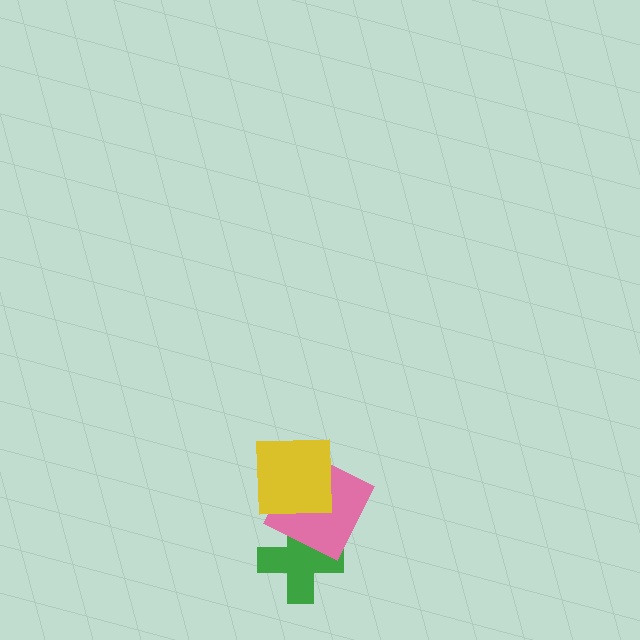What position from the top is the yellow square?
The yellow square is 1st from the top.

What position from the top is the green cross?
The green cross is 3rd from the top.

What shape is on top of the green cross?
The pink square is on top of the green cross.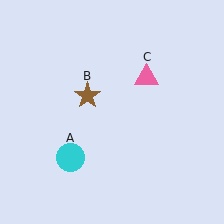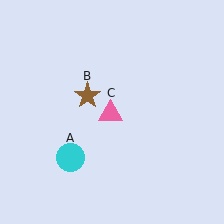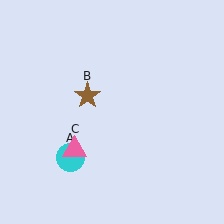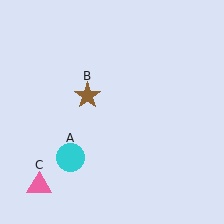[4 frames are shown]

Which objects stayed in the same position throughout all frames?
Cyan circle (object A) and brown star (object B) remained stationary.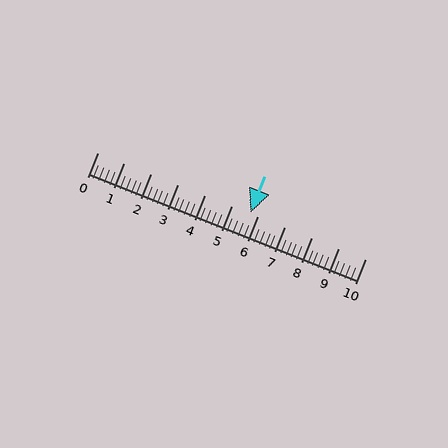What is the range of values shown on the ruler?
The ruler shows values from 0 to 10.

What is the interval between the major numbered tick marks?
The major tick marks are spaced 1 units apart.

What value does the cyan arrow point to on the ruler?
The cyan arrow points to approximately 5.7.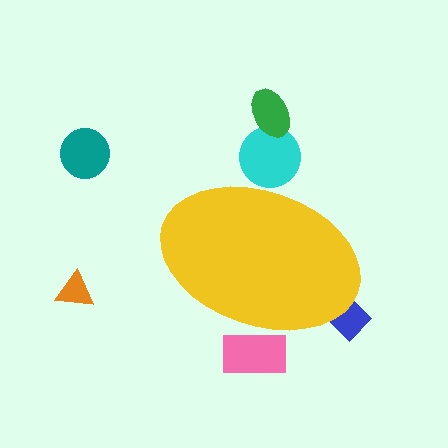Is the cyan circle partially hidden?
Yes, the cyan circle is partially hidden behind the yellow ellipse.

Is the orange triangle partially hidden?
No, the orange triangle is fully visible.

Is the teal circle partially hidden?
No, the teal circle is fully visible.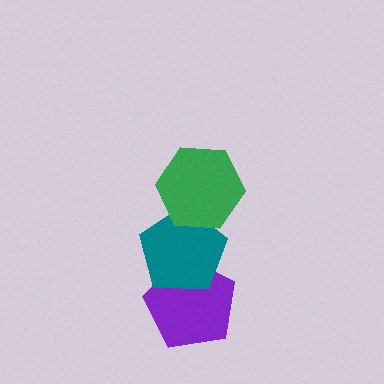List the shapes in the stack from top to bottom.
From top to bottom: the green hexagon, the teal pentagon, the purple pentagon.